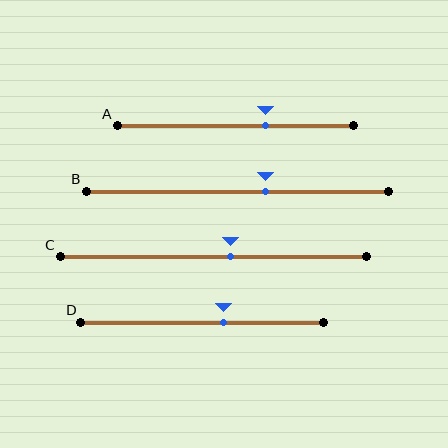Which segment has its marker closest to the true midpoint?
Segment C has its marker closest to the true midpoint.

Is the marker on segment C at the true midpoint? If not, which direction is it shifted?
No, the marker on segment C is shifted to the right by about 6% of the segment length.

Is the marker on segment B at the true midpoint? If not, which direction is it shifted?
No, the marker on segment B is shifted to the right by about 9% of the segment length.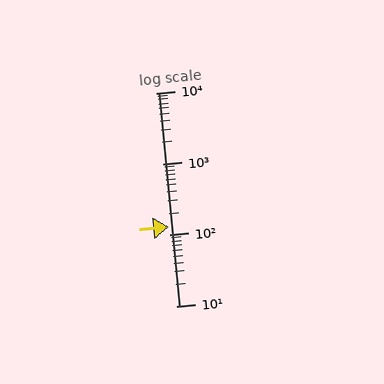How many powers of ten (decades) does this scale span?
The scale spans 3 decades, from 10 to 10000.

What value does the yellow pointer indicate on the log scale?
The pointer indicates approximately 130.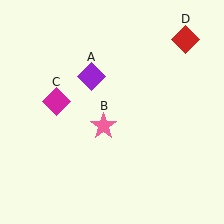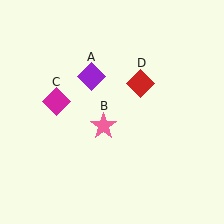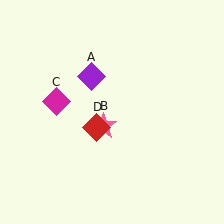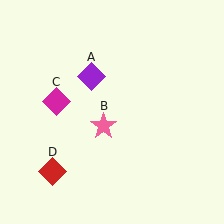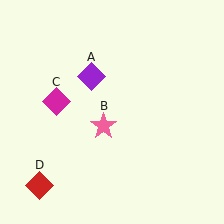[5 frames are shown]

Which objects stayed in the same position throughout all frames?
Purple diamond (object A) and pink star (object B) and magenta diamond (object C) remained stationary.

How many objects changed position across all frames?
1 object changed position: red diamond (object D).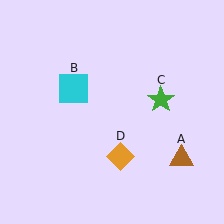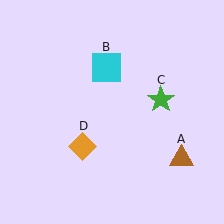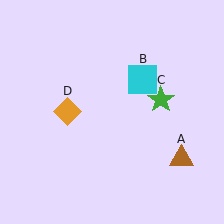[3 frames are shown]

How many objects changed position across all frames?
2 objects changed position: cyan square (object B), orange diamond (object D).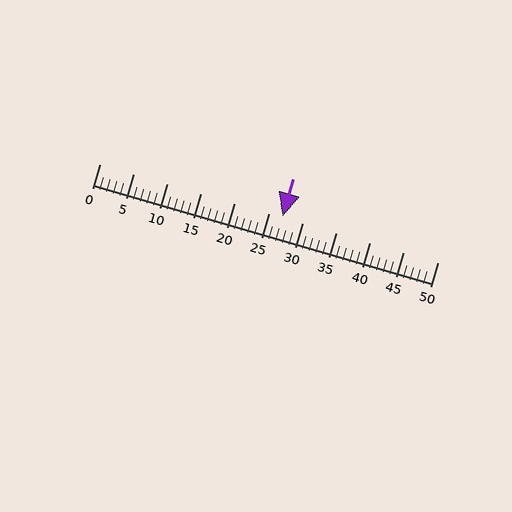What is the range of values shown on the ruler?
The ruler shows values from 0 to 50.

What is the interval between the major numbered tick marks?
The major tick marks are spaced 5 units apart.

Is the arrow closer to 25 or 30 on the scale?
The arrow is closer to 25.